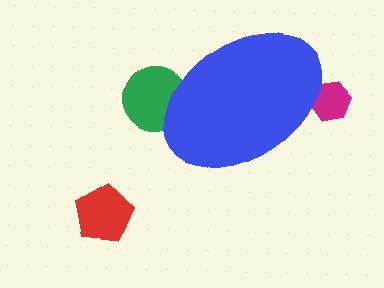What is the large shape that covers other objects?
A blue ellipse.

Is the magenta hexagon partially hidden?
Yes, the magenta hexagon is partially hidden behind the blue ellipse.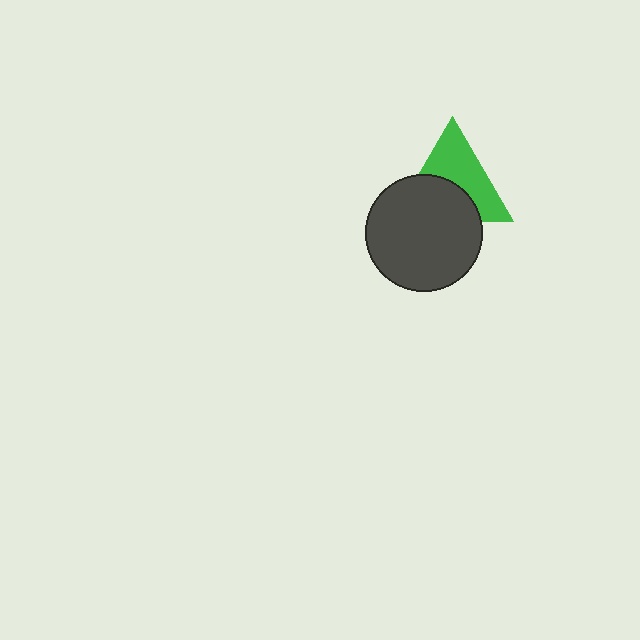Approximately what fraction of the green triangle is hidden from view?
Roughly 46% of the green triangle is hidden behind the dark gray circle.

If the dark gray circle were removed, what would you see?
You would see the complete green triangle.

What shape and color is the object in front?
The object in front is a dark gray circle.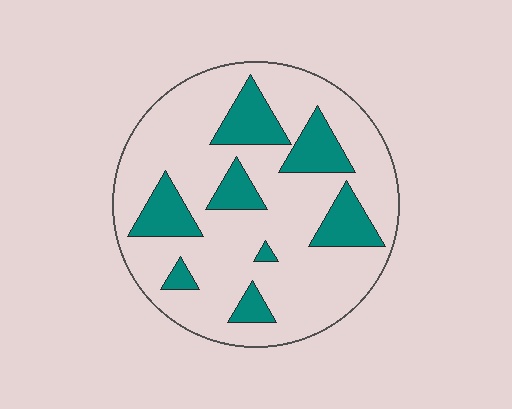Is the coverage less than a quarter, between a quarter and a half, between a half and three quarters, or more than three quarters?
Less than a quarter.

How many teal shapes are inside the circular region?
8.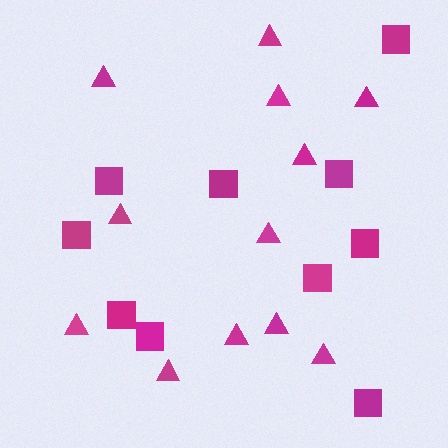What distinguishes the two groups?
There are 2 groups: one group of triangles (12) and one group of squares (10).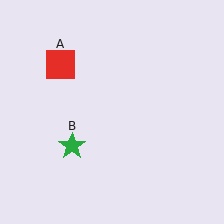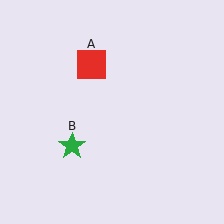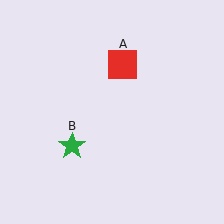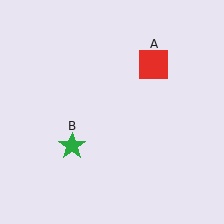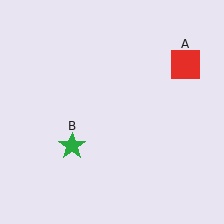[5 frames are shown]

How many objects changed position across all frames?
1 object changed position: red square (object A).